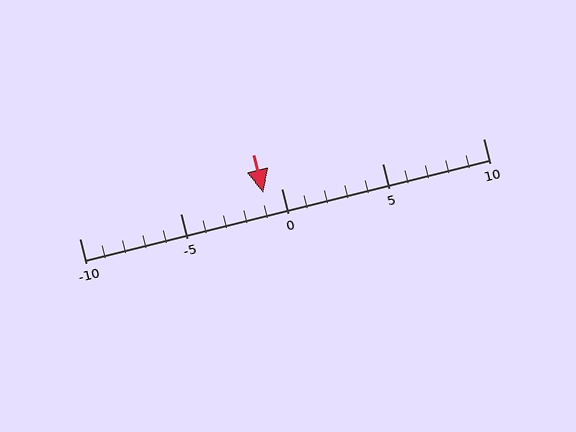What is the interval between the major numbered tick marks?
The major tick marks are spaced 5 units apart.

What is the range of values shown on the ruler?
The ruler shows values from -10 to 10.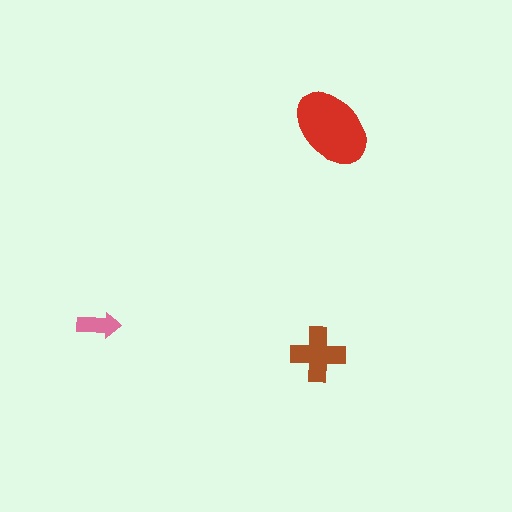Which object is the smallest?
The pink arrow.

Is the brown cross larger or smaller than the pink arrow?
Larger.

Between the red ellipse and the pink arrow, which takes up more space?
The red ellipse.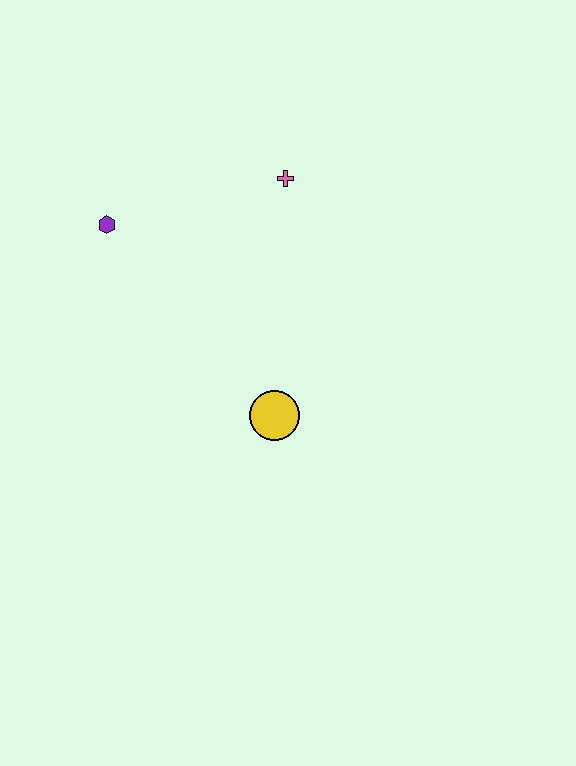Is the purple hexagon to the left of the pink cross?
Yes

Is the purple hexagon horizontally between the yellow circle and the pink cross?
No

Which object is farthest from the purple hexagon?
The yellow circle is farthest from the purple hexagon.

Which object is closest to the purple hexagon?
The pink cross is closest to the purple hexagon.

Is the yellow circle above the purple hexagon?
No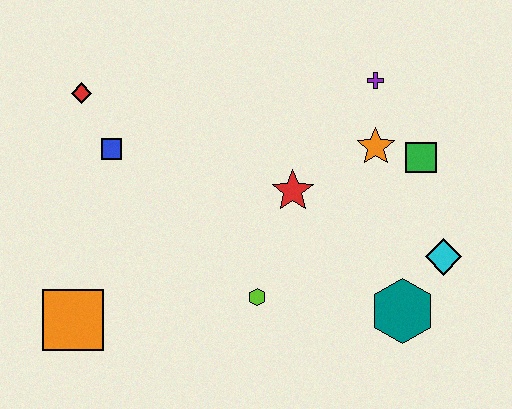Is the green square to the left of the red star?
No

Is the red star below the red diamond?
Yes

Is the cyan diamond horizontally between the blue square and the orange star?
No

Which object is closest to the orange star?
The green square is closest to the orange star.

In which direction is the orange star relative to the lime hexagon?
The orange star is above the lime hexagon.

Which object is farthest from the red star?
The orange square is farthest from the red star.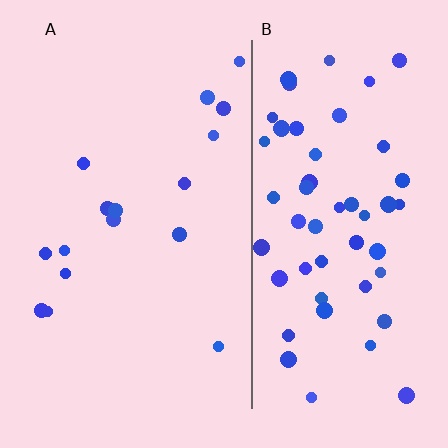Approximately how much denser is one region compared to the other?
Approximately 3.4× — region B over region A.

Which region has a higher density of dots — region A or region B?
B (the right).